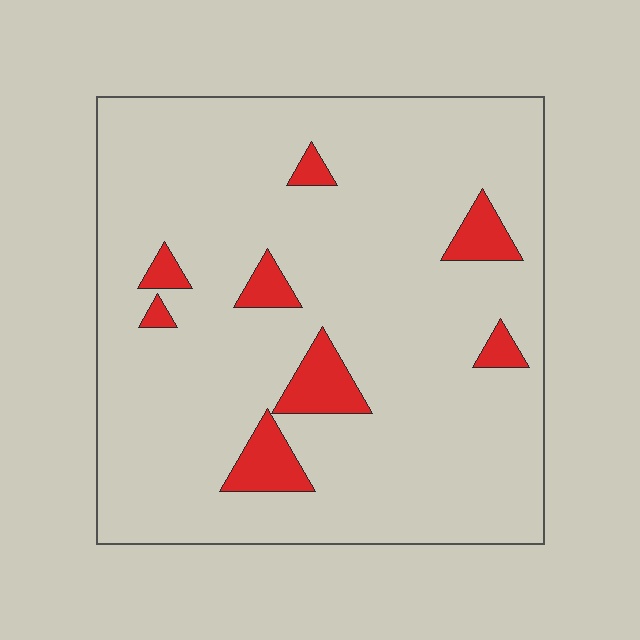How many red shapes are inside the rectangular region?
8.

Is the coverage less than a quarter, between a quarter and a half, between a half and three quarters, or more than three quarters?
Less than a quarter.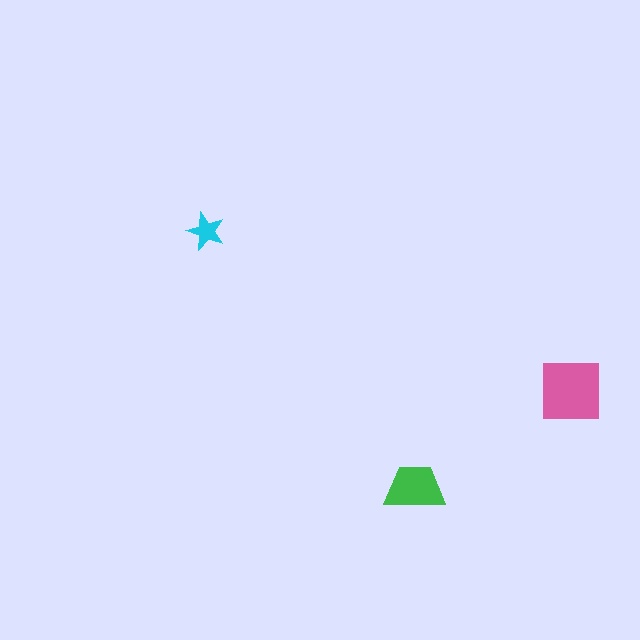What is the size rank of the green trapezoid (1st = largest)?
2nd.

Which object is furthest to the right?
The pink square is rightmost.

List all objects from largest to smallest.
The pink square, the green trapezoid, the cyan star.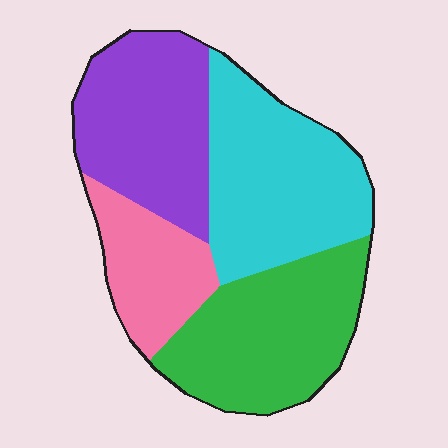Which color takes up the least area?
Pink, at roughly 15%.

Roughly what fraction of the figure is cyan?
Cyan covers around 30% of the figure.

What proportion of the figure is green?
Green takes up about one quarter (1/4) of the figure.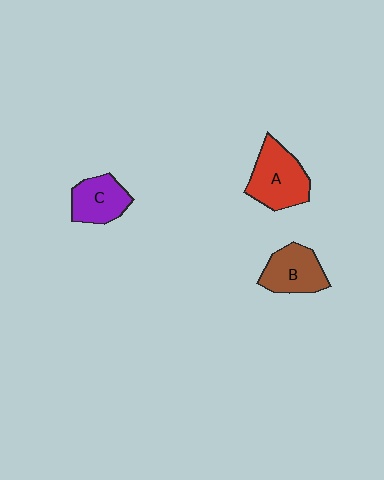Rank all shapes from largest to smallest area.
From largest to smallest: A (red), B (brown), C (purple).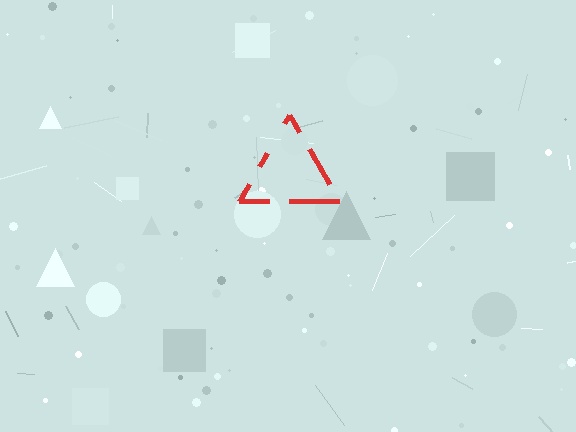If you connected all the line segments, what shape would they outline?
They would outline a triangle.